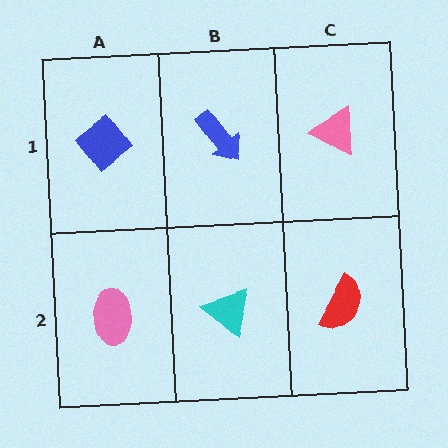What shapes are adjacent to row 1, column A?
A pink ellipse (row 2, column A), a blue arrow (row 1, column B).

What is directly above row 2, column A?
A blue diamond.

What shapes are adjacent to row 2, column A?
A blue diamond (row 1, column A), a cyan triangle (row 2, column B).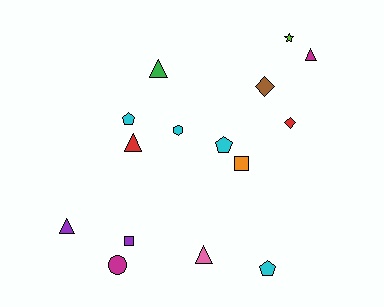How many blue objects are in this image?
There are no blue objects.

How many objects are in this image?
There are 15 objects.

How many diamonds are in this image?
There are 2 diamonds.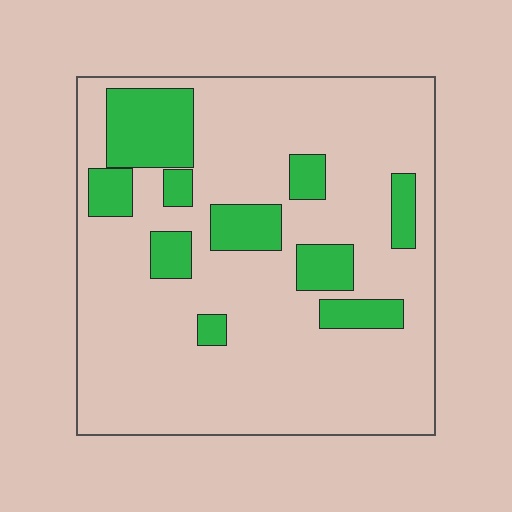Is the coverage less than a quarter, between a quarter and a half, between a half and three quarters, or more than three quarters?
Less than a quarter.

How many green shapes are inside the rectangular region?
10.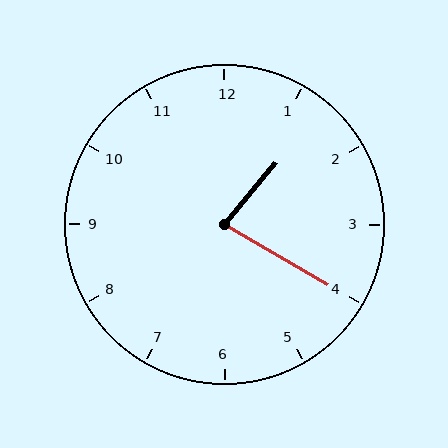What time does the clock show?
1:20.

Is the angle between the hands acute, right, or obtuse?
It is acute.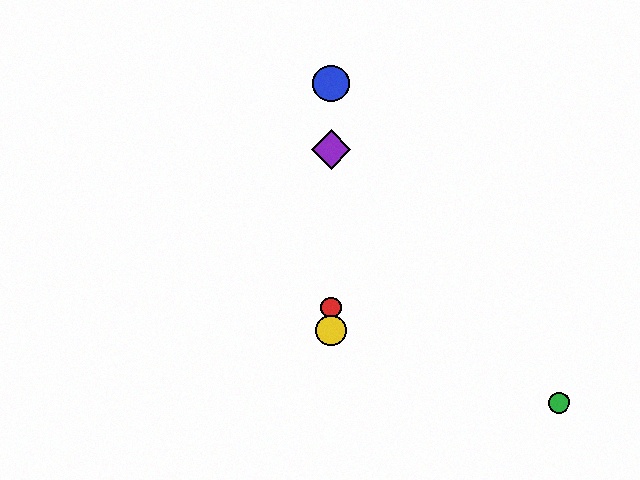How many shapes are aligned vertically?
4 shapes (the red circle, the blue circle, the yellow circle, the purple diamond) are aligned vertically.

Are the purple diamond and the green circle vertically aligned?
No, the purple diamond is at x≈331 and the green circle is at x≈559.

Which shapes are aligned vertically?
The red circle, the blue circle, the yellow circle, the purple diamond are aligned vertically.